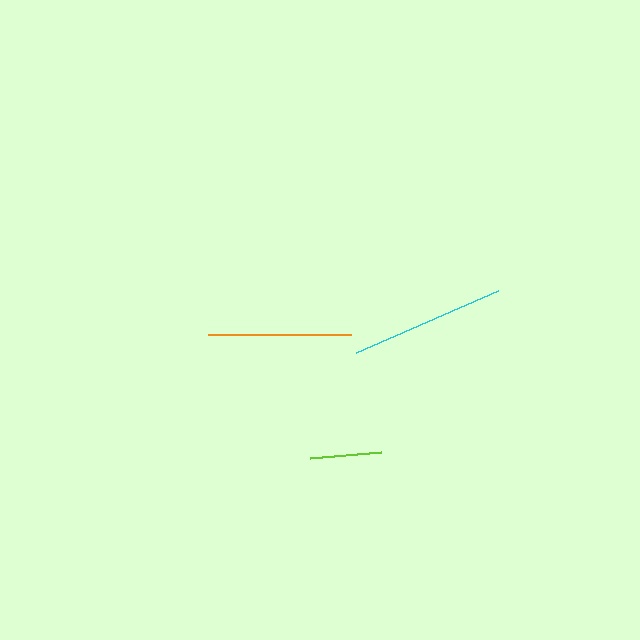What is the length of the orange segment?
The orange segment is approximately 144 pixels long.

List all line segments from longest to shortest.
From longest to shortest: cyan, orange, lime.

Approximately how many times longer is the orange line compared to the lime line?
The orange line is approximately 2.0 times the length of the lime line.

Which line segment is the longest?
The cyan line is the longest at approximately 155 pixels.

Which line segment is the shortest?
The lime line is the shortest at approximately 71 pixels.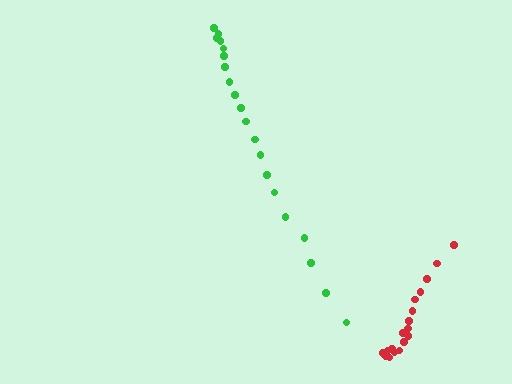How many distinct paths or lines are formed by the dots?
There are 2 distinct paths.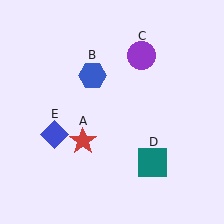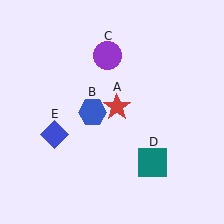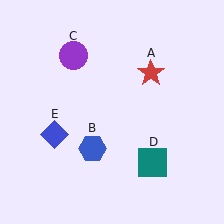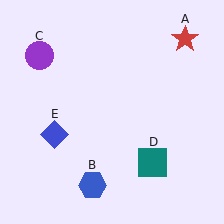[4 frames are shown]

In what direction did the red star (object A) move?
The red star (object A) moved up and to the right.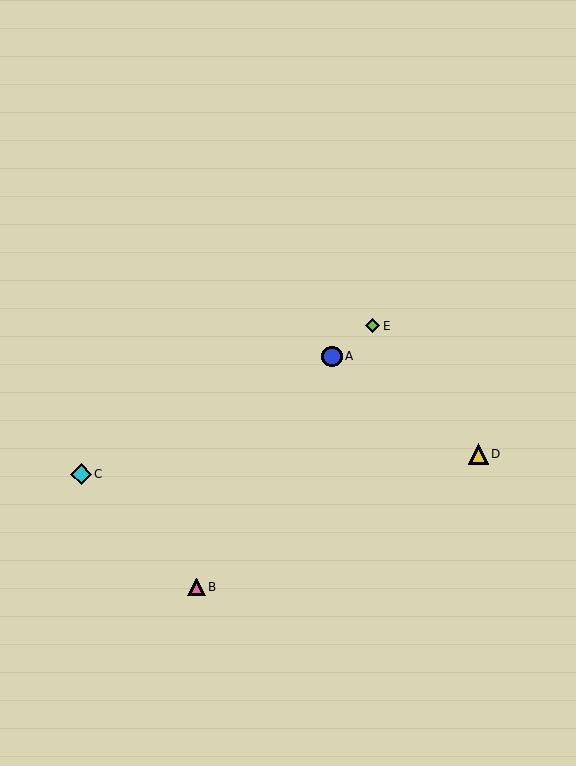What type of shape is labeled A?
Shape A is a blue circle.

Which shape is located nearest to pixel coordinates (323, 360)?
The blue circle (labeled A) at (332, 356) is nearest to that location.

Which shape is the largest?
The cyan diamond (labeled C) is the largest.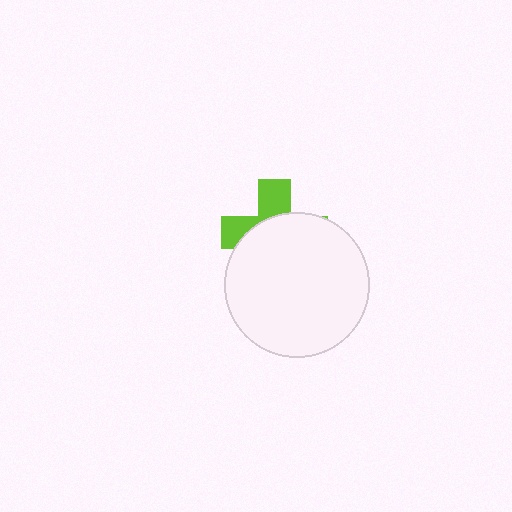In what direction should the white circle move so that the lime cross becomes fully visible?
The white circle should move down. That is the shortest direction to clear the overlap and leave the lime cross fully visible.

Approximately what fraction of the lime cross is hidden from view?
Roughly 65% of the lime cross is hidden behind the white circle.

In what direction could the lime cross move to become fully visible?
The lime cross could move up. That would shift it out from behind the white circle entirely.